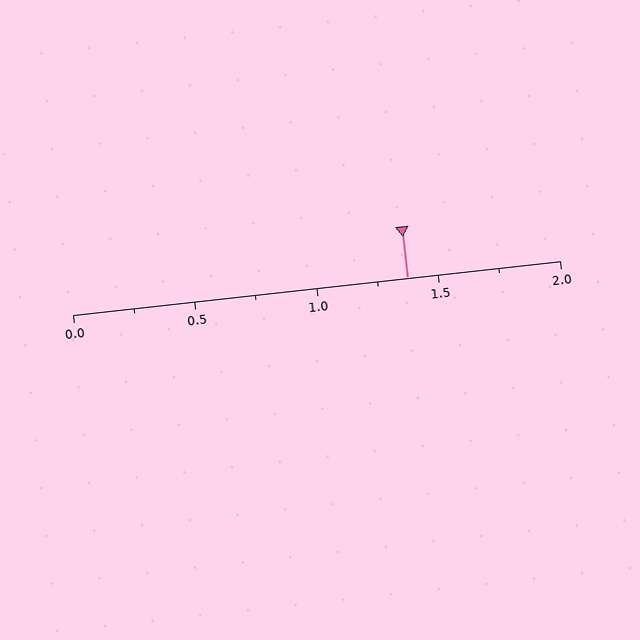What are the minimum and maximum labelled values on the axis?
The axis runs from 0.0 to 2.0.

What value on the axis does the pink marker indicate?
The marker indicates approximately 1.38.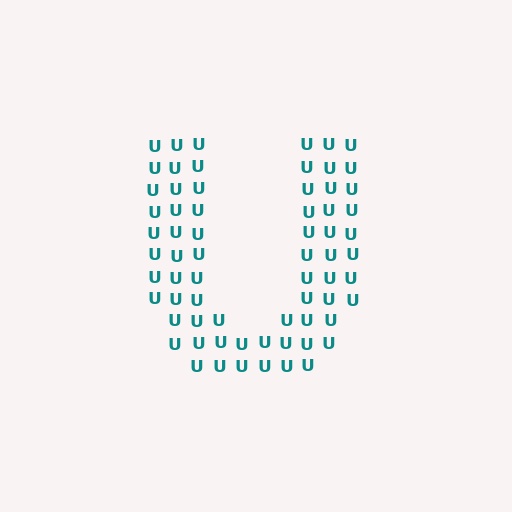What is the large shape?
The large shape is the letter U.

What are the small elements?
The small elements are letter U's.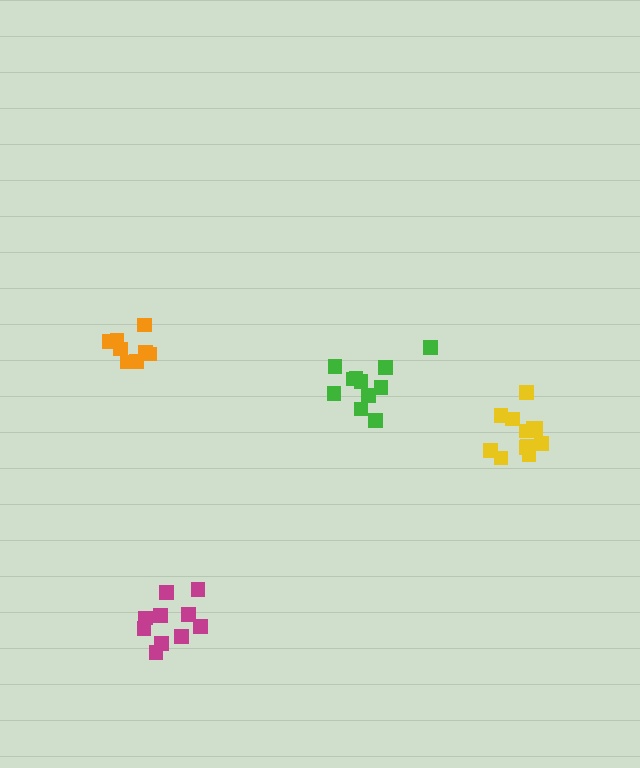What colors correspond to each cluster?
The clusters are colored: green, yellow, magenta, orange.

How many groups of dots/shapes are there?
There are 4 groups.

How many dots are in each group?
Group 1: 11 dots, Group 2: 12 dots, Group 3: 10 dots, Group 4: 8 dots (41 total).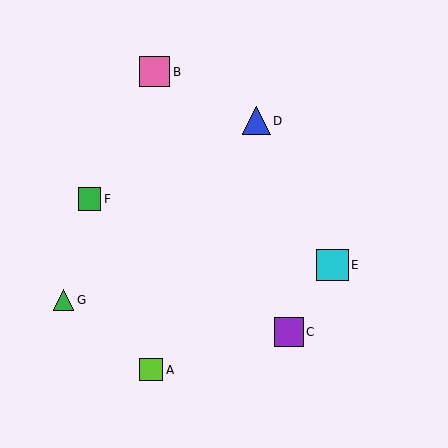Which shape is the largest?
The cyan square (labeled E) is the largest.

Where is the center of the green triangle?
The center of the green triangle is at (63, 300).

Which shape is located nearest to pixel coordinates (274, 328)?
The purple square (labeled C) at (289, 332) is nearest to that location.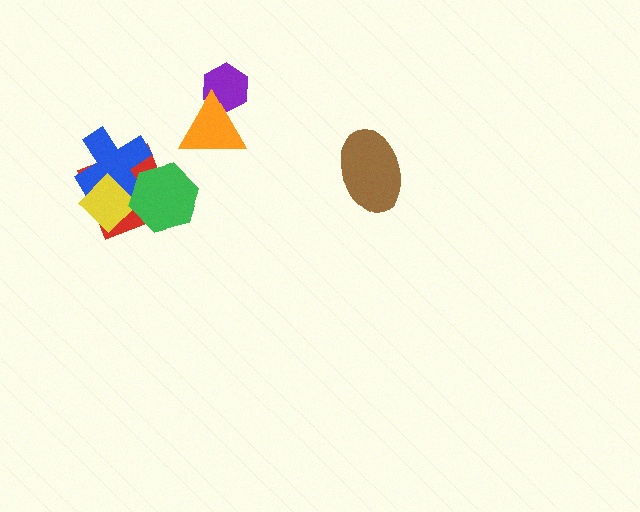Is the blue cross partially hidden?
Yes, it is partially covered by another shape.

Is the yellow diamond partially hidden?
Yes, it is partially covered by another shape.